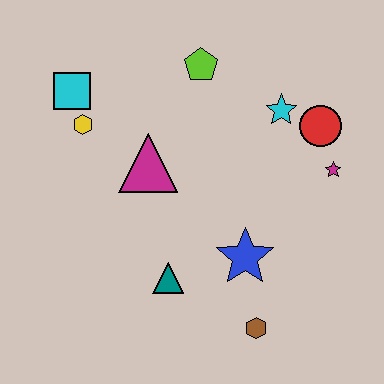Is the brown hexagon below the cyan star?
Yes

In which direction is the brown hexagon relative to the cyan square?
The brown hexagon is below the cyan square.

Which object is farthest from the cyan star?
The brown hexagon is farthest from the cyan star.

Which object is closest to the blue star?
The brown hexagon is closest to the blue star.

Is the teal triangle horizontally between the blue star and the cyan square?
Yes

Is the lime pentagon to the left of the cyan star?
Yes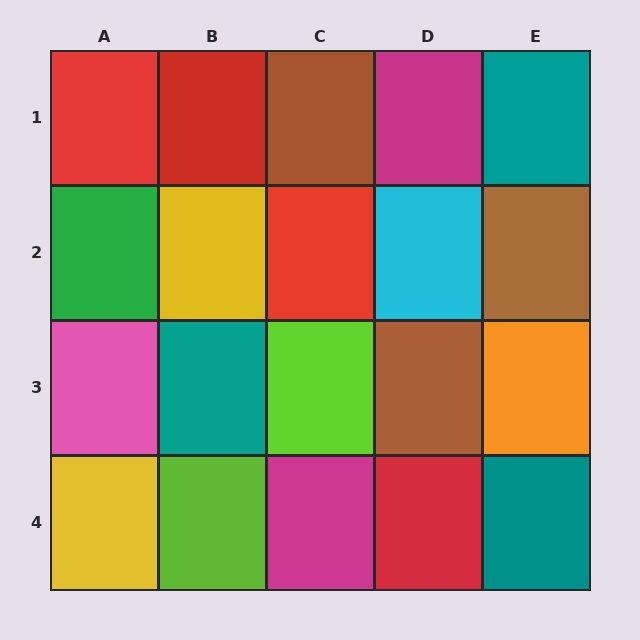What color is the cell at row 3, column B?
Teal.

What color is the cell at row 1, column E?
Teal.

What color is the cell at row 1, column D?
Magenta.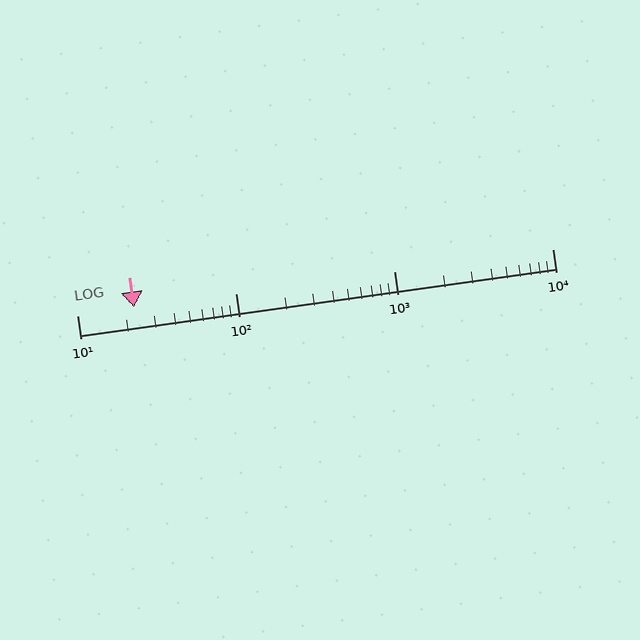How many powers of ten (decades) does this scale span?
The scale spans 3 decades, from 10 to 10000.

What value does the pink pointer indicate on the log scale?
The pointer indicates approximately 23.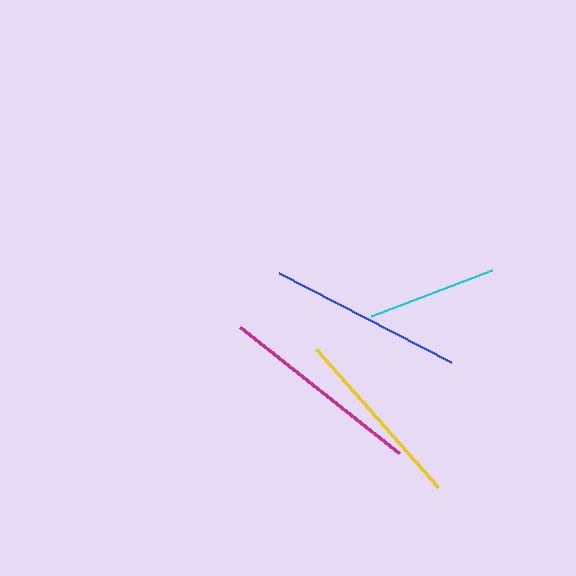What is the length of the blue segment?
The blue segment is approximately 194 pixels long.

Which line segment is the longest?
The magenta line is the longest at approximately 203 pixels.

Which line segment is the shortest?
The cyan line is the shortest at approximately 130 pixels.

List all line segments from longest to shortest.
From longest to shortest: magenta, blue, yellow, cyan.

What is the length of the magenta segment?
The magenta segment is approximately 203 pixels long.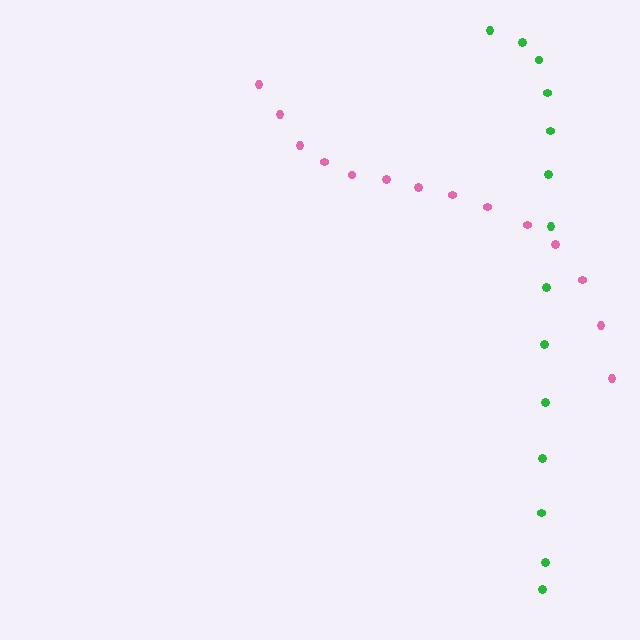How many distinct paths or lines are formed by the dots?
There are 2 distinct paths.